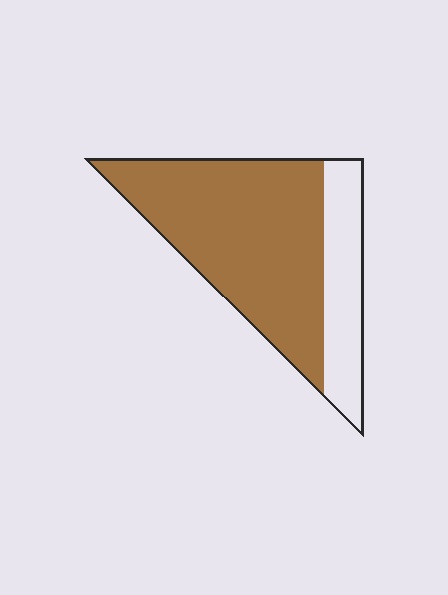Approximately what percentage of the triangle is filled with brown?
Approximately 75%.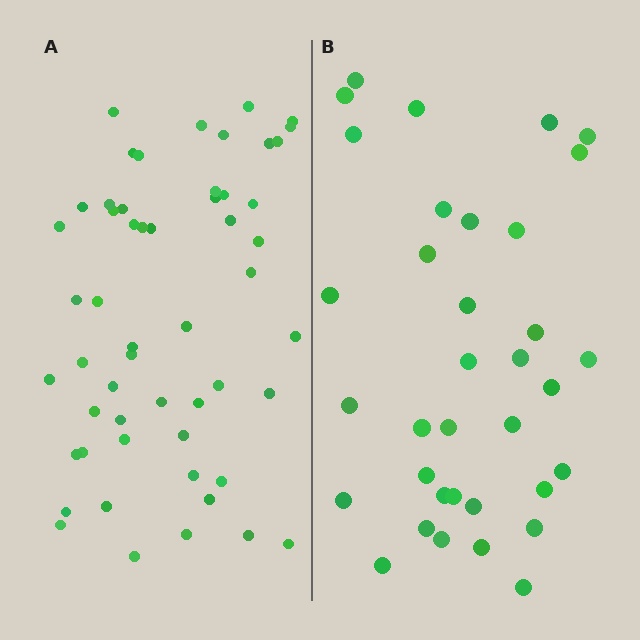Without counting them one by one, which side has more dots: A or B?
Region A (the left region) has more dots.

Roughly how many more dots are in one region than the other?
Region A has approximately 20 more dots than region B.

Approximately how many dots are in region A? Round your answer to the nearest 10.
About 50 dots. (The exact count is 54, which rounds to 50.)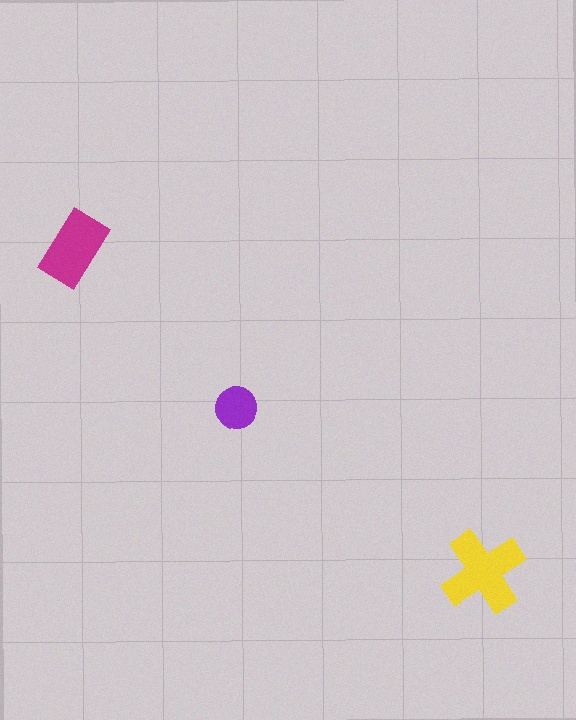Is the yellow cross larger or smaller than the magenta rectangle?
Larger.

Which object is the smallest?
The purple circle.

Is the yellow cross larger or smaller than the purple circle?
Larger.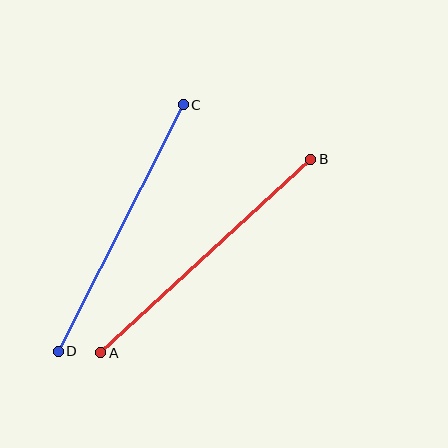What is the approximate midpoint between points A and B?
The midpoint is at approximately (206, 256) pixels.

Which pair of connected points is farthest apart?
Points A and B are farthest apart.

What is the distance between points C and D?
The distance is approximately 276 pixels.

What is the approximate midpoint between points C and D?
The midpoint is at approximately (121, 228) pixels.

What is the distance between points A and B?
The distance is approximately 285 pixels.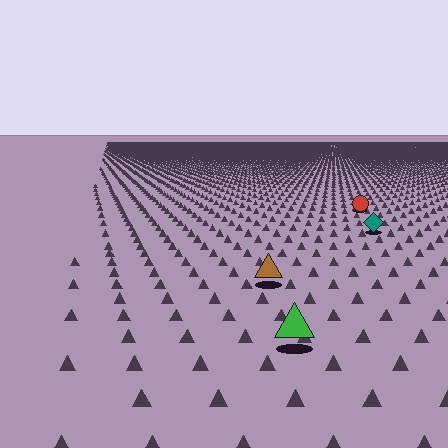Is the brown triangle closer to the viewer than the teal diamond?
Yes. The brown triangle is closer — you can tell from the texture gradient: the ground texture is coarser near it.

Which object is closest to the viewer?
The green triangle is closest. The texture marks near it are larger and more spread out.